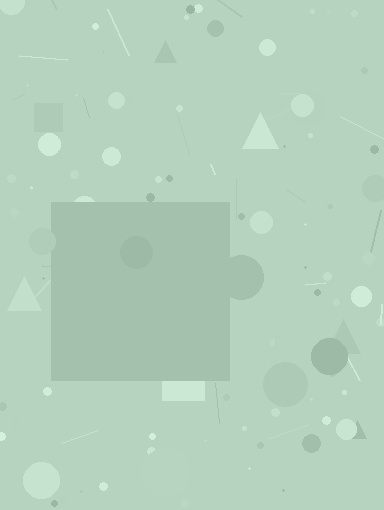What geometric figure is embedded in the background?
A square is embedded in the background.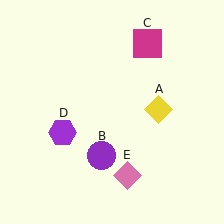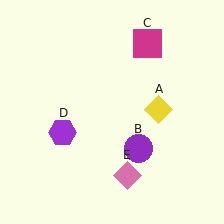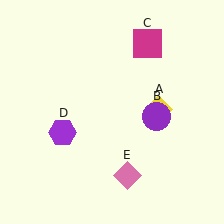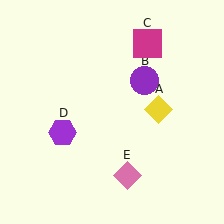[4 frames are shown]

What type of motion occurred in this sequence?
The purple circle (object B) rotated counterclockwise around the center of the scene.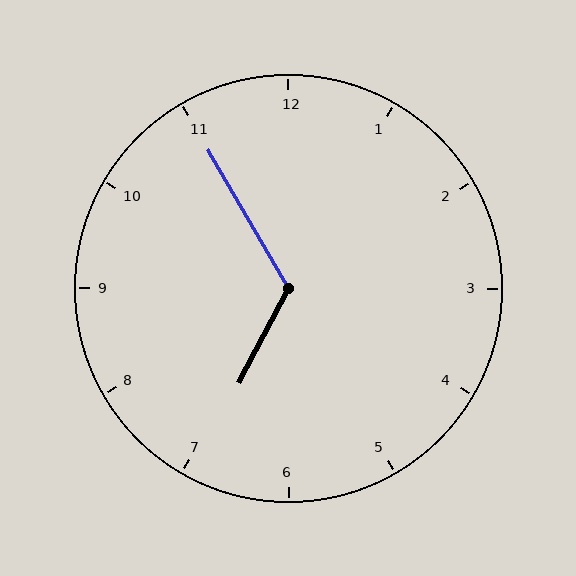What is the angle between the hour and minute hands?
Approximately 122 degrees.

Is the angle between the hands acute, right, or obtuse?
It is obtuse.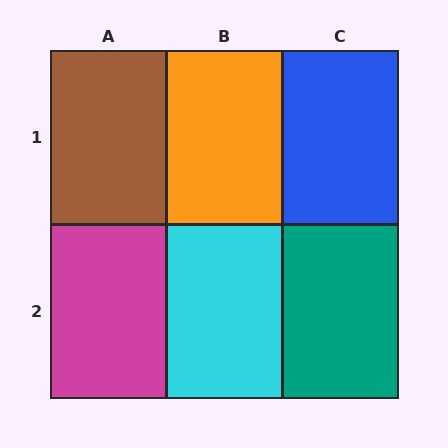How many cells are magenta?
1 cell is magenta.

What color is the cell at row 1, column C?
Blue.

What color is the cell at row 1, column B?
Orange.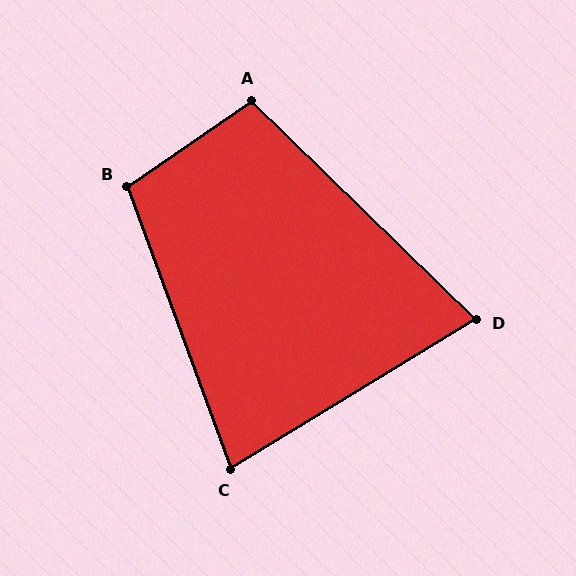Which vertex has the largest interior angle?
B, at approximately 104 degrees.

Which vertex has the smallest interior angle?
D, at approximately 76 degrees.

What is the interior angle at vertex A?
Approximately 101 degrees (obtuse).